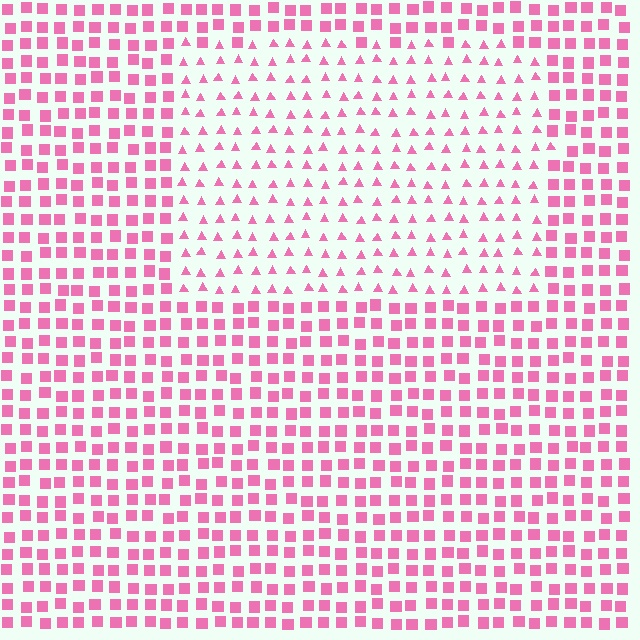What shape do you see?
I see a rectangle.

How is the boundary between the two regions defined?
The boundary is defined by a change in element shape: triangles inside vs. squares outside. All elements share the same color and spacing.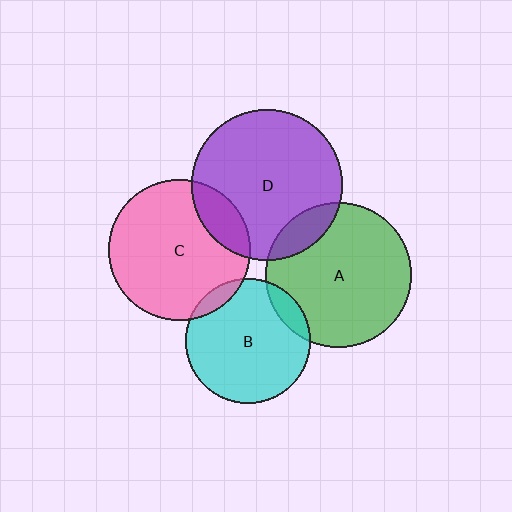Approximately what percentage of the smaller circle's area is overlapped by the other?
Approximately 15%.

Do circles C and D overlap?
Yes.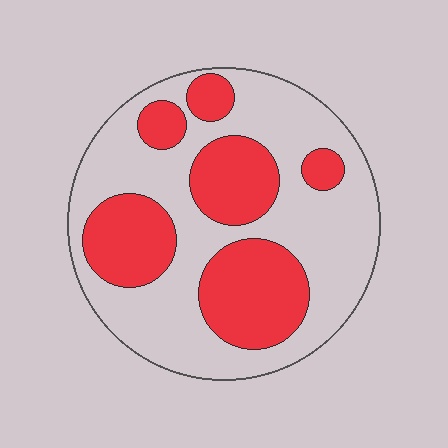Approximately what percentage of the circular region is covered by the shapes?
Approximately 35%.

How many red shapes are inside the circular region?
6.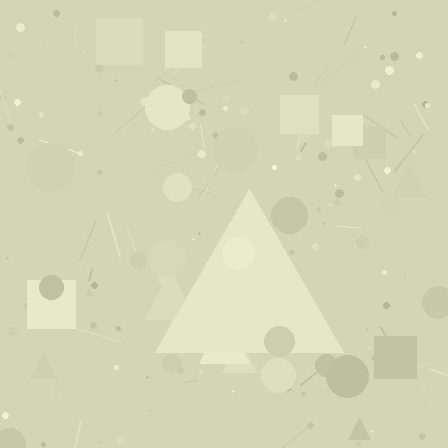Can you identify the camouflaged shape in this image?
The camouflaged shape is a triangle.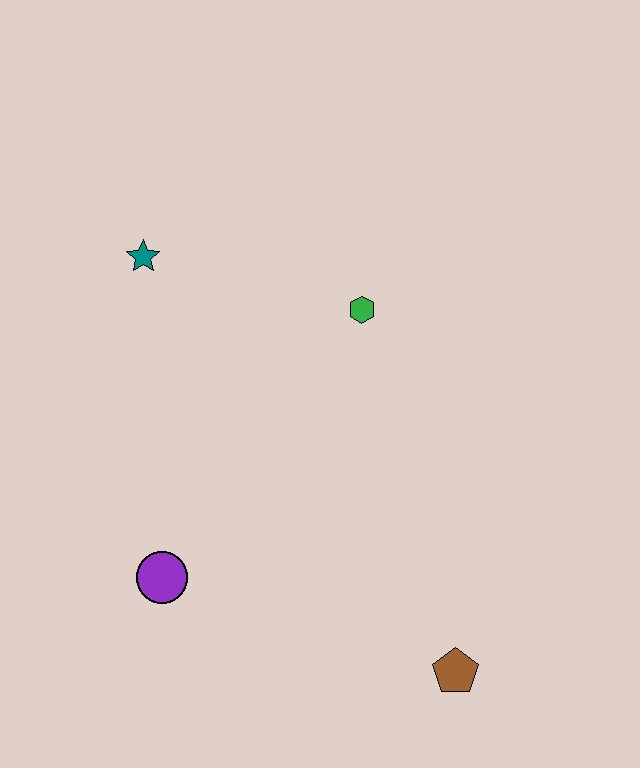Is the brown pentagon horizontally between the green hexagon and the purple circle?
No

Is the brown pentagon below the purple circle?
Yes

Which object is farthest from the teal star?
The brown pentagon is farthest from the teal star.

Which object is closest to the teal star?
The green hexagon is closest to the teal star.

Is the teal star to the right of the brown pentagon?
No